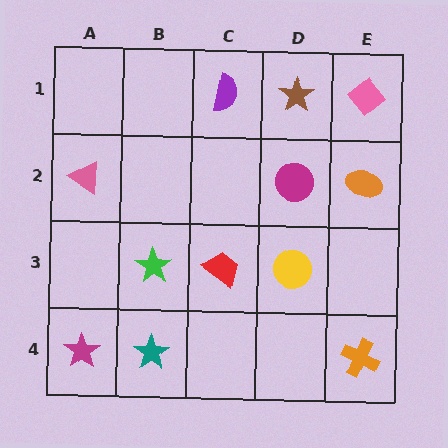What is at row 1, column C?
A purple semicircle.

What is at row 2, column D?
A magenta circle.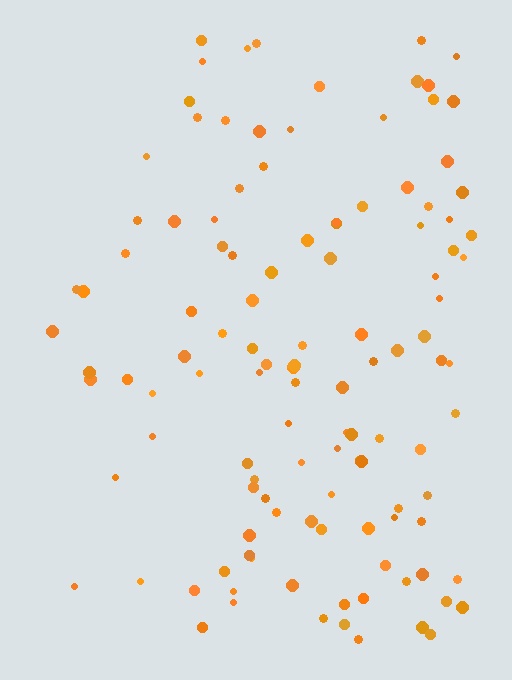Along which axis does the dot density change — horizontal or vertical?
Horizontal.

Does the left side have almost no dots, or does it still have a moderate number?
Still a moderate number, just noticeably fewer than the right.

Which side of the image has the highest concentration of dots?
The right.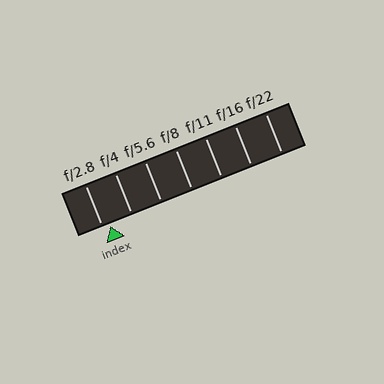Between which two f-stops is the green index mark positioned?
The index mark is between f/2.8 and f/4.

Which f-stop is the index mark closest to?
The index mark is closest to f/2.8.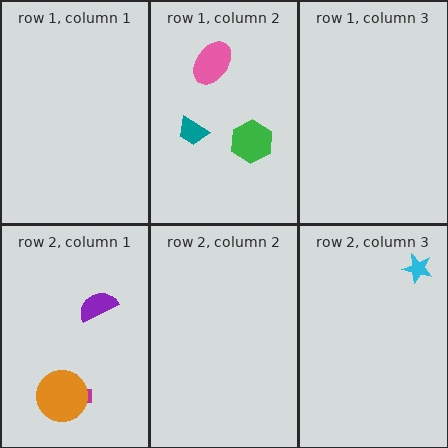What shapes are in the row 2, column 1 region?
The magenta cross, the purple semicircle, the orange circle.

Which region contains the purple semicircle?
The row 2, column 1 region.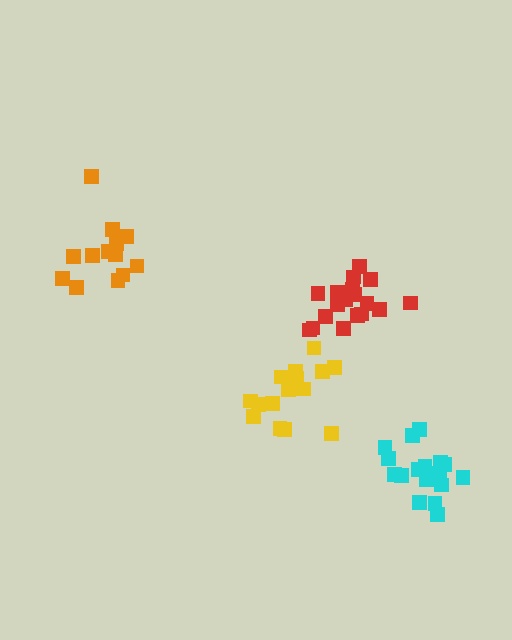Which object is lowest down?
The cyan cluster is bottommost.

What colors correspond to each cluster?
The clusters are colored: red, yellow, orange, cyan.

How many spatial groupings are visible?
There are 4 spatial groupings.